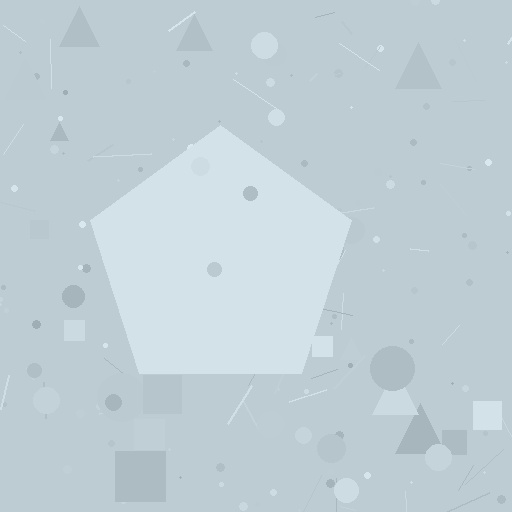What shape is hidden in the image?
A pentagon is hidden in the image.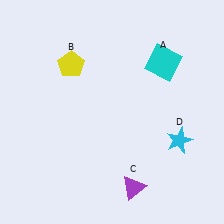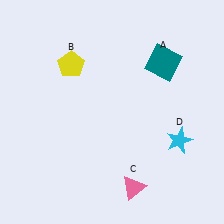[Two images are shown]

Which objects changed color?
A changed from cyan to teal. C changed from purple to pink.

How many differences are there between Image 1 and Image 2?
There are 2 differences between the two images.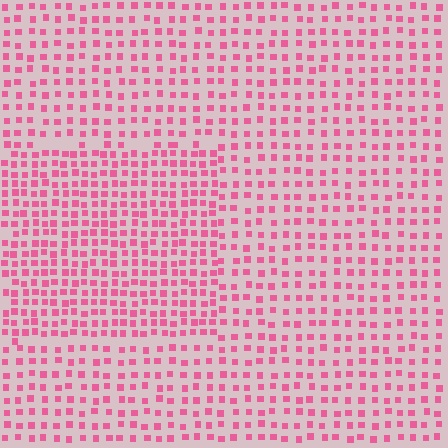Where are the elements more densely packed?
The elements are more densely packed inside the rectangle boundary.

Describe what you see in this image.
The image contains small pink elements arranged at two different densities. A rectangle-shaped region is visible where the elements are more densely packed than the surrounding area.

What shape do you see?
I see a rectangle.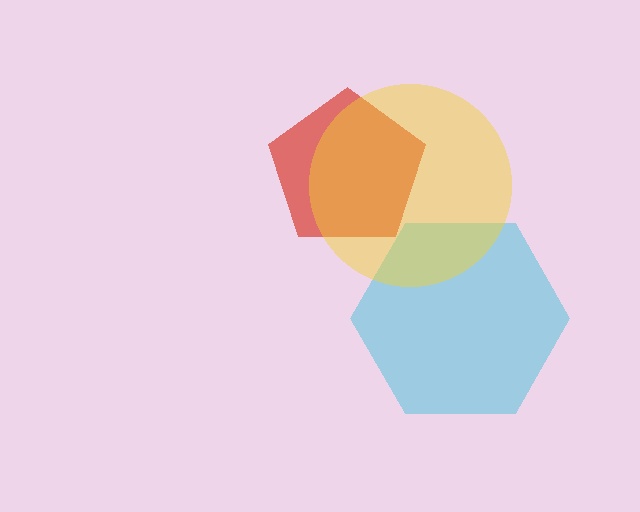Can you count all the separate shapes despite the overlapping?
Yes, there are 3 separate shapes.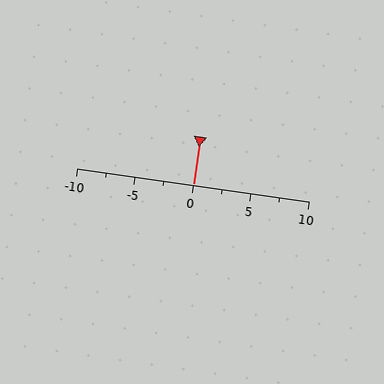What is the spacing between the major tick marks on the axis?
The major ticks are spaced 5 apart.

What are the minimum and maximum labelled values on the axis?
The axis runs from -10 to 10.